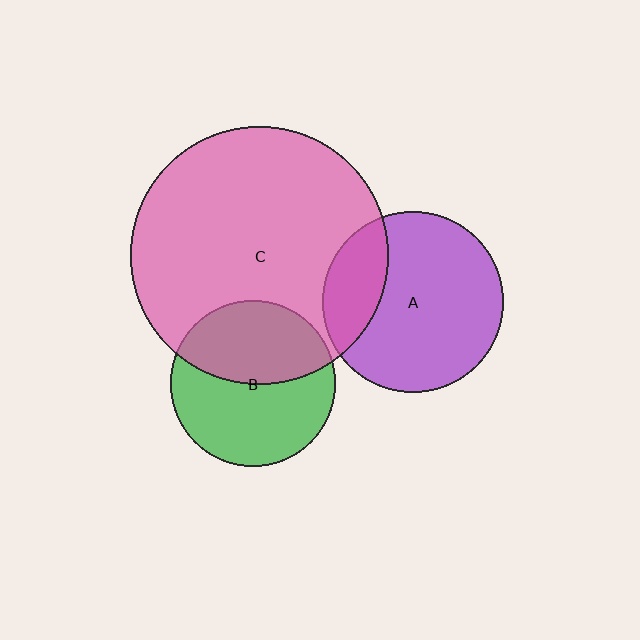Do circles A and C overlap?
Yes.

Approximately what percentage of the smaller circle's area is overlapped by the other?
Approximately 25%.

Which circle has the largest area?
Circle C (pink).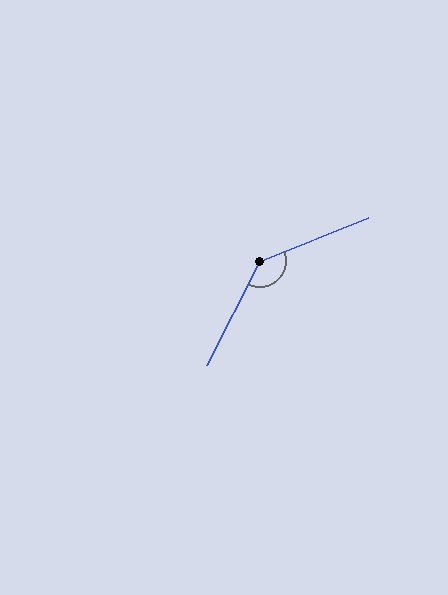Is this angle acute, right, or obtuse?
It is obtuse.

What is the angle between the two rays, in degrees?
Approximately 139 degrees.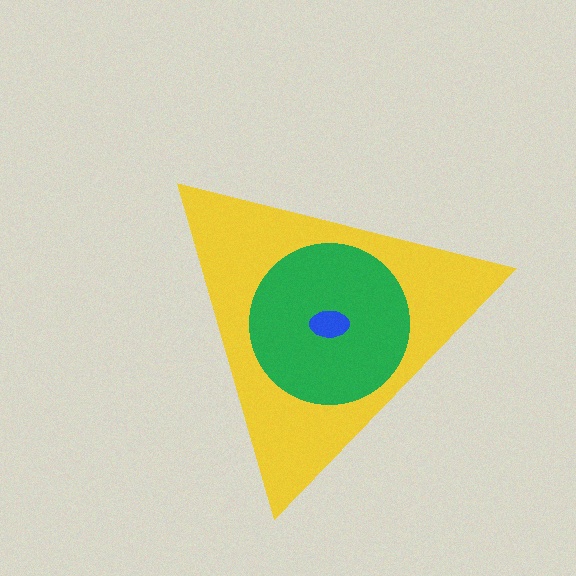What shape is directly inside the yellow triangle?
The green circle.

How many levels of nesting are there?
3.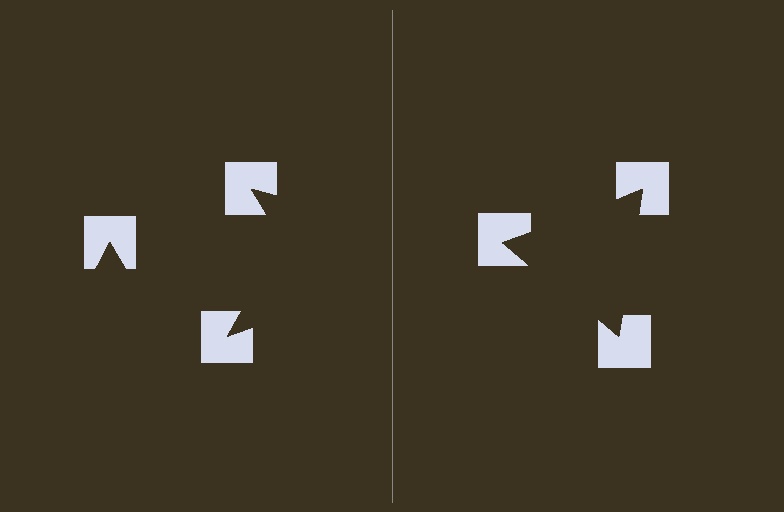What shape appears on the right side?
An illusory triangle.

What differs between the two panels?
The notched squares are positioned identically on both sides; only the wedge orientations differ. On the right they align to a triangle; on the left they are misaligned.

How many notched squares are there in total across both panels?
6 — 3 on each side.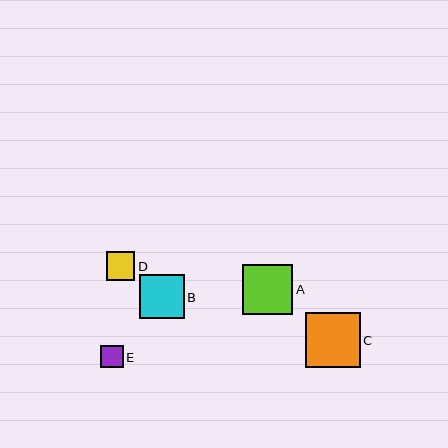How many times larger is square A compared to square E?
Square A is approximately 2.2 times the size of square E.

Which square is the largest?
Square C is the largest with a size of approximately 55 pixels.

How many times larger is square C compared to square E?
Square C is approximately 2.4 times the size of square E.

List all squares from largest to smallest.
From largest to smallest: C, A, B, D, E.